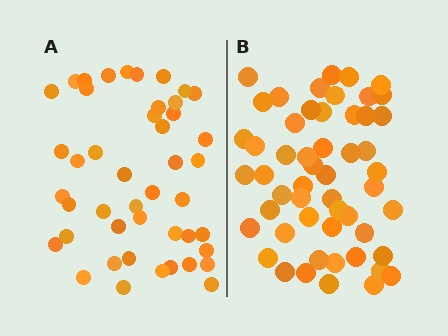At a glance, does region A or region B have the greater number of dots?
Region B (the right region) has more dots.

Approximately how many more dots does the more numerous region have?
Region B has roughly 8 or so more dots than region A.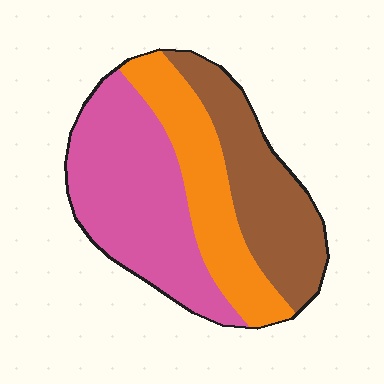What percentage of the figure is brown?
Brown covers roughly 30% of the figure.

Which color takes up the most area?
Pink, at roughly 45%.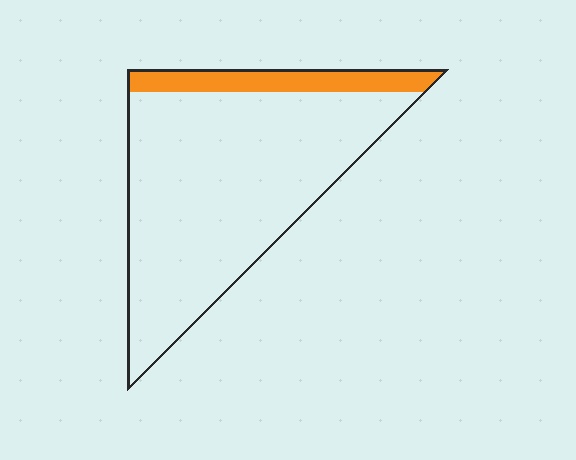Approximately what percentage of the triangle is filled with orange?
Approximately 15%.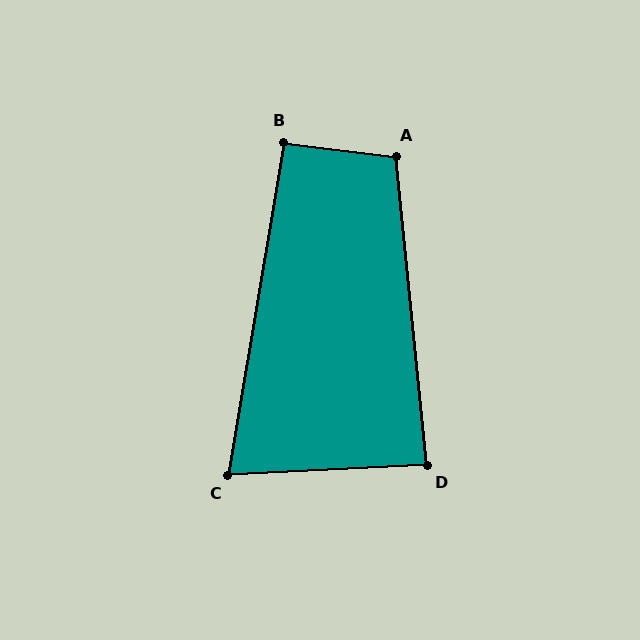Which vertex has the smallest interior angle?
C, at approximately 78 degrees.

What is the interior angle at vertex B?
Approximately 93 degrees (approximately right).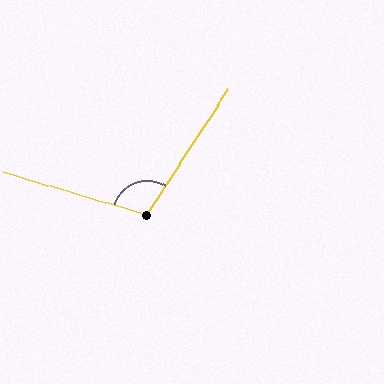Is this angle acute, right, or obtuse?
It is obtuse.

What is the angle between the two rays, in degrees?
Approximately 107 degrees.